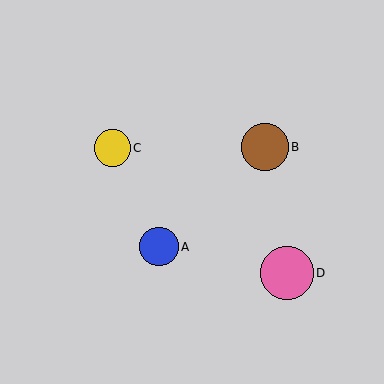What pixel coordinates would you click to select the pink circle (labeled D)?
Click at (287, 273) to select the pink circle D.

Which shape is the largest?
The pink circle (labeled D) is the largest.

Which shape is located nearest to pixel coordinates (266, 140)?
The brown circle (labeled B) at (265, 147) is nearest to that location.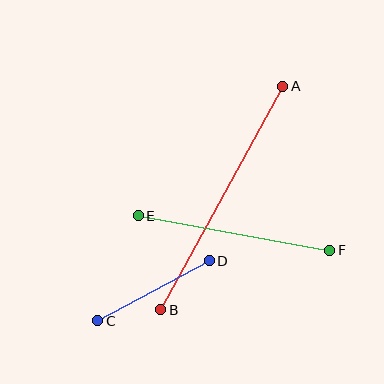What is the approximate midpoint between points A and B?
The midpoint is at approximately (222, 198) pixels.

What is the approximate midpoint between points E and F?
The midpoint is at approximately (234, 233) pixels.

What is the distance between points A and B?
The distance is approximately 255 pixels.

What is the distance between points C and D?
The distance is approximately 126 pixels.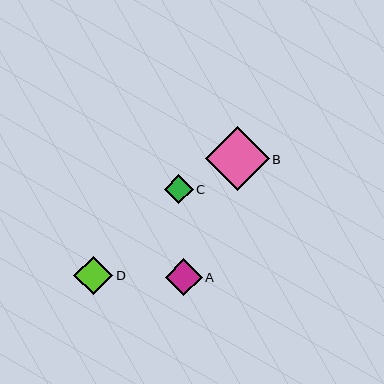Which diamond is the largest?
Diamond B is the largest with a size of approximately 64 pixels.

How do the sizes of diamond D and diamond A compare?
Diamond D and diamond A are approximately the same size.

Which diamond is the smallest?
Diamond C is the smallest with a size of approximately 29 pixels.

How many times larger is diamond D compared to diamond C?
Diamond D is approximately 1.3 times the size of diamond C.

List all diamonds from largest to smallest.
From largest to smallest: B, D, A, C.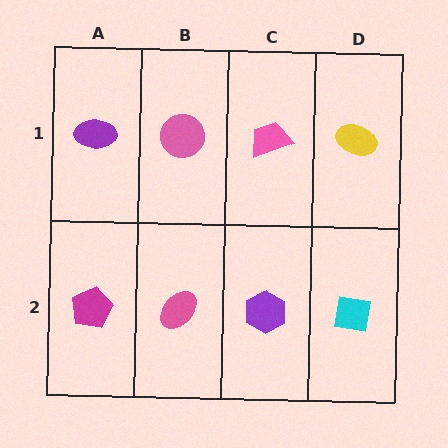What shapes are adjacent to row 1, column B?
A pink ellipse (row 2, column B), a purple ellipse (row 1, column A), a pink trapezoid (row 1, column C).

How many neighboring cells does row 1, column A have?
2.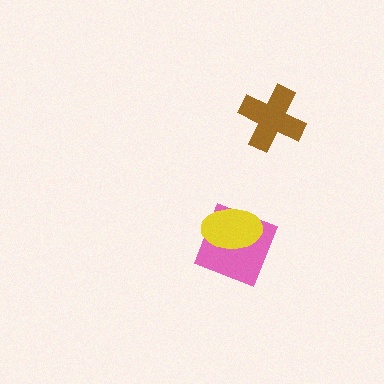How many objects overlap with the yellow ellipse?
1 object overlaps with the yellow ellipse.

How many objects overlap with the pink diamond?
1 object overlaps with the pink diamond.